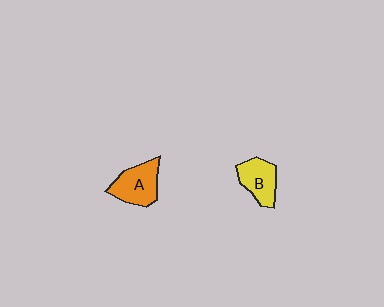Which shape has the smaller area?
Shape B (yellow).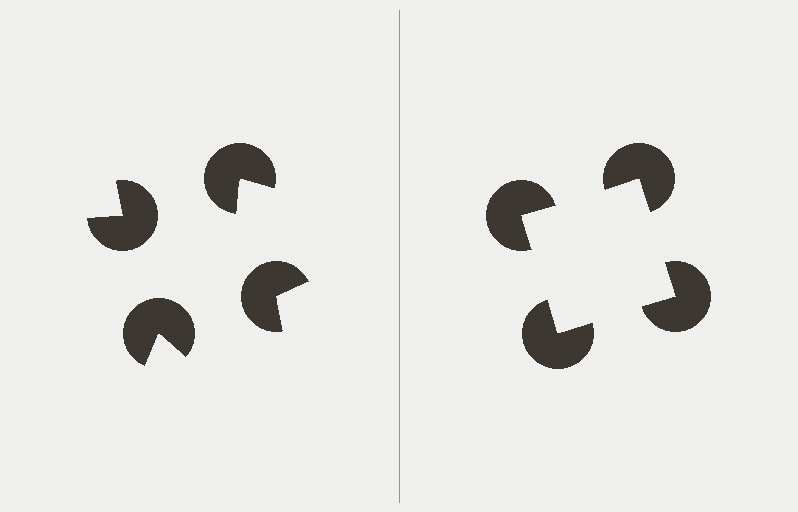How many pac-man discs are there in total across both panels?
8 — 4 on each side.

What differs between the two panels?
The pac-man discs are positioned identically on both sides; only the wedge orientations differ. On the right they align to a square; on the left they are misaligned.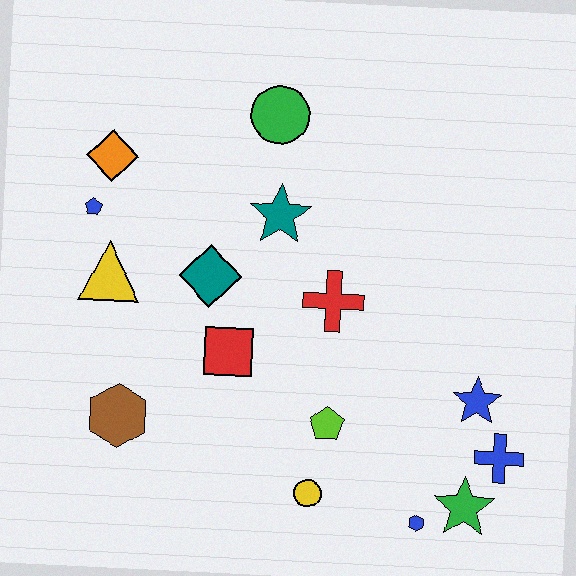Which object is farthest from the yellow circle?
The orange diamond is farthest from the yellow circle.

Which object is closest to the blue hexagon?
The green star is closest to the blue hexagon.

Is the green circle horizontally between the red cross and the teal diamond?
Yes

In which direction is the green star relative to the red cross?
The green star is below the red cross.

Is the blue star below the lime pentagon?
No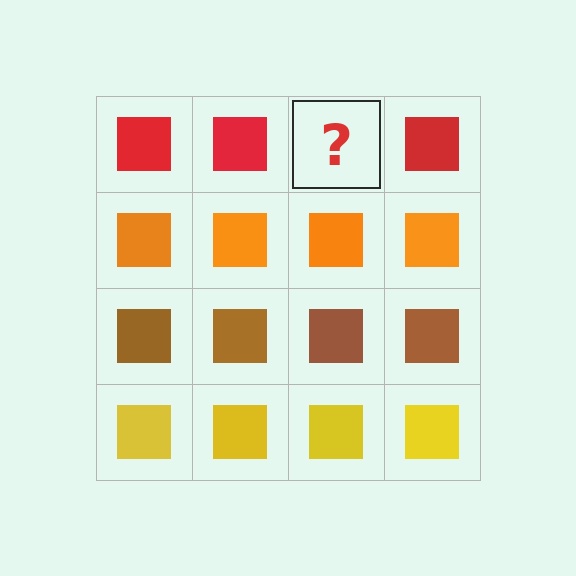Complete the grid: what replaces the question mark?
The question mark should be replaced with a red square.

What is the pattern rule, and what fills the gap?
The rule is that each row has a consistent color. The gap should be filled with a red square.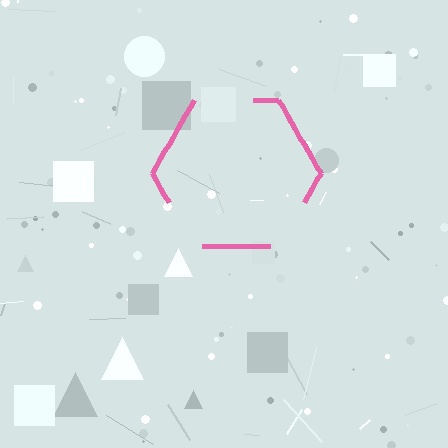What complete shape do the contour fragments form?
The contour fragments form a hexagon.